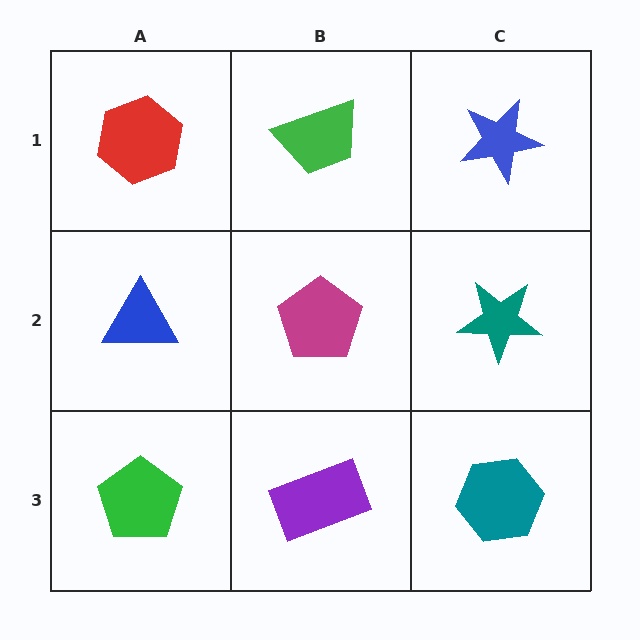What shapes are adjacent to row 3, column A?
A blue triangle (row 2, column A), a purple rectangle (row 3, column B).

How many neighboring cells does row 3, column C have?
2.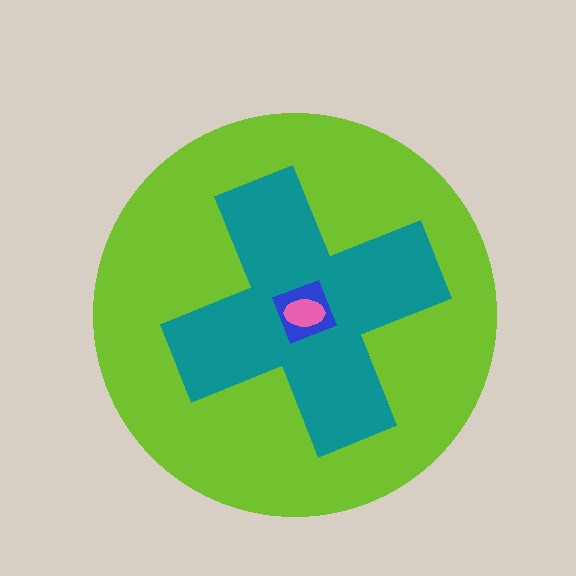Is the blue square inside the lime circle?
Yes.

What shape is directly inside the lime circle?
The teal cross.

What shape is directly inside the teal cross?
The blue square.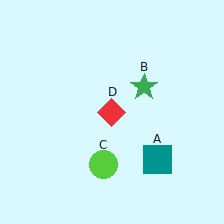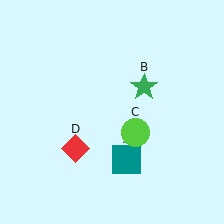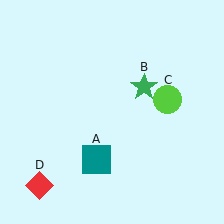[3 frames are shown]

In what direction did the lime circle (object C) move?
The lime circle (object C) moved up and to the right.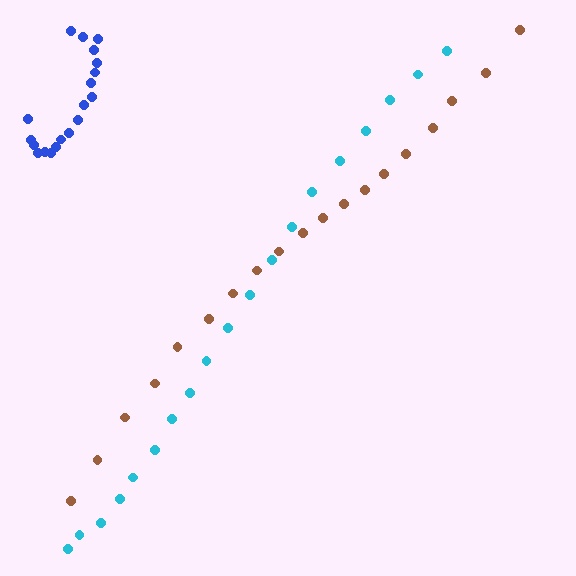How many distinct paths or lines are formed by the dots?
There are 3 distinct paths.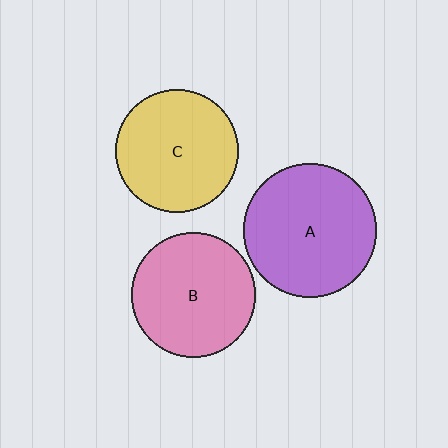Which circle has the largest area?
Circle A (purple).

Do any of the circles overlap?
No, none of the circles overlap.